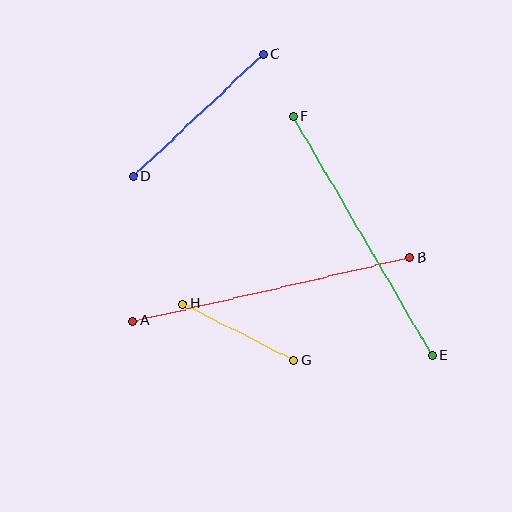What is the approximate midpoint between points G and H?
The midpoint is at approximately (238, 332) pixels.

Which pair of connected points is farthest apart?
Points A and B are farthest apart.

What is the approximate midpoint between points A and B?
The midpoint is at approximately (271, 289) pixels.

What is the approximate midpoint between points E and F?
The midpoint is at approximately (363, 236) pixels.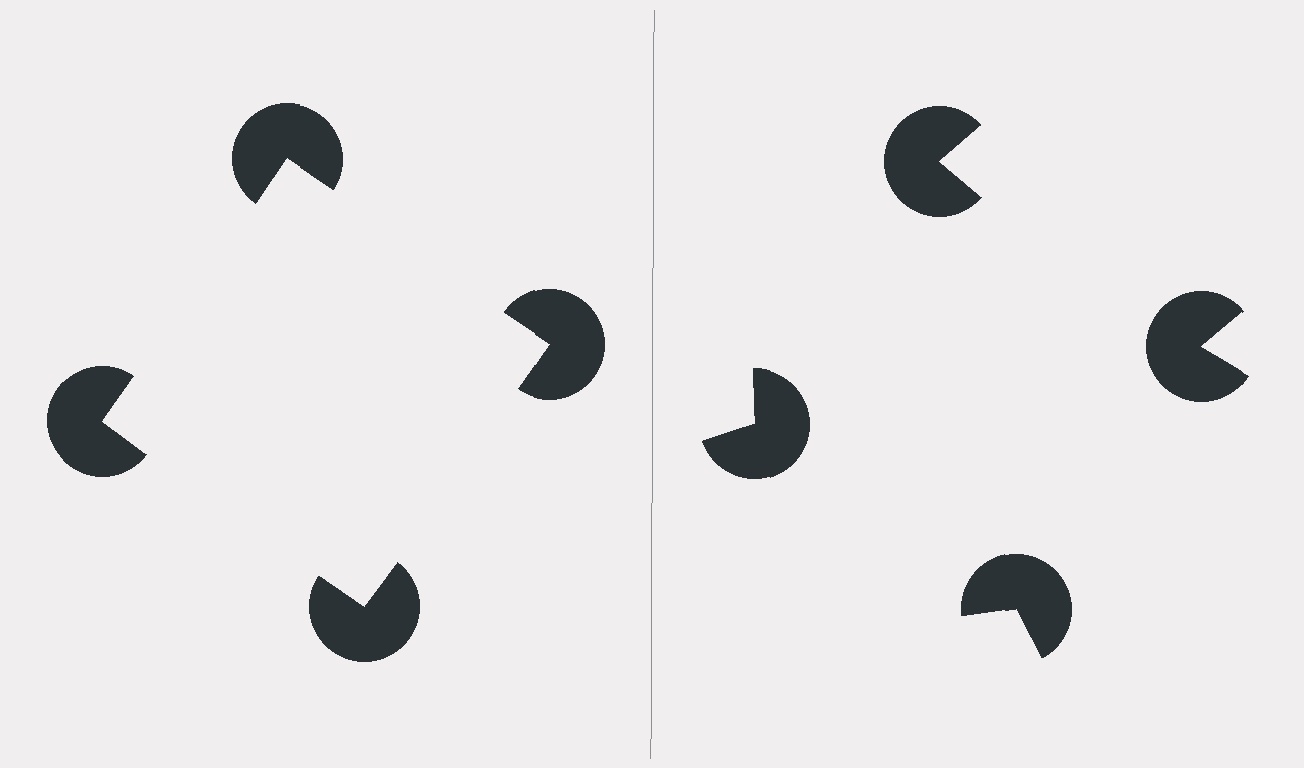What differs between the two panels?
The pac-man discs are positioned identically on both sides; only the wedge orientations differ. On the left they align to a square; on the right they are misaligned.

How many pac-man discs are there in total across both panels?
8 — 4 on each side.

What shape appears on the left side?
An illusory square.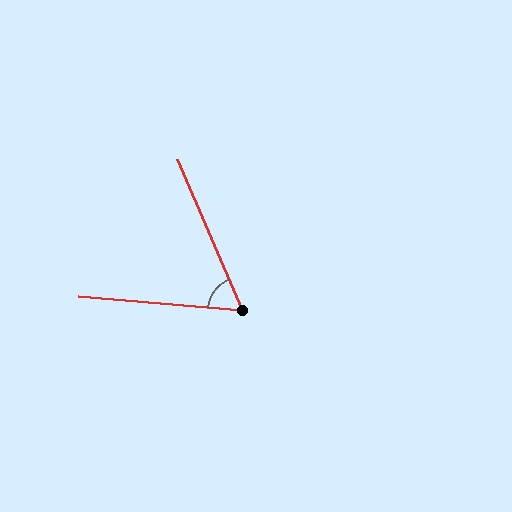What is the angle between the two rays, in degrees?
Approximately 62 degrees.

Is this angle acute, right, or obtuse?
It is acute.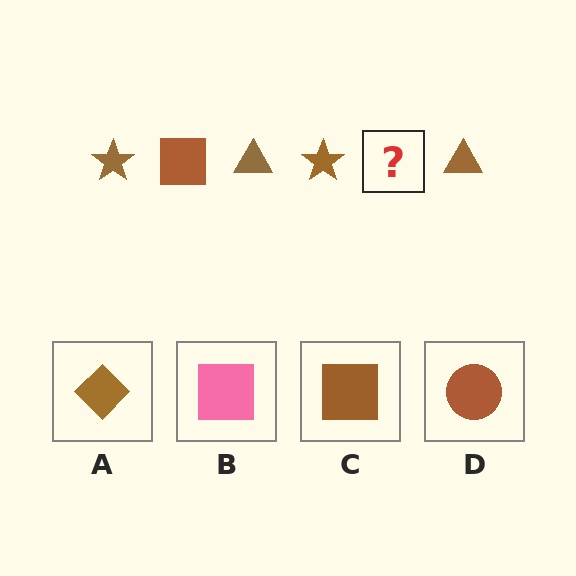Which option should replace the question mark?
Option C.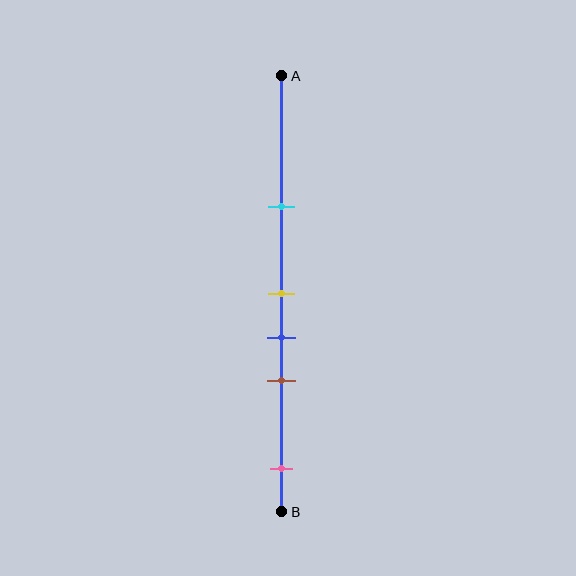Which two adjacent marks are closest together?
The yellow and blue marks are the closest adjacent pair.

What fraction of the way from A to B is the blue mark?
The blue mark is approximately 60% (0.6) of the way from A to B.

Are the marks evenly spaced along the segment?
No, the marks are not evenly spaced.